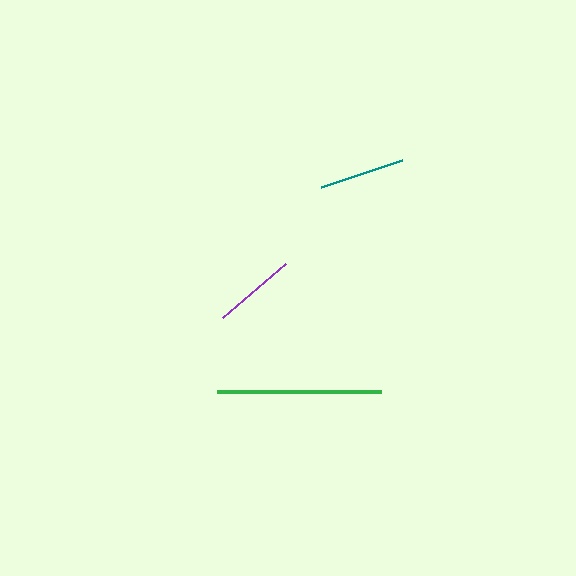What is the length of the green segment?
The green segment is approximately 164 pixels long.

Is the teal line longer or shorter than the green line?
The green line is longer than the teal line.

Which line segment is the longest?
The green line is the longest at approximately 164 pixels.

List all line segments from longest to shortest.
From longest to shortest: green, teal, purple.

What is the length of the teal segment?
The teal segment is approximately 85 pixels long.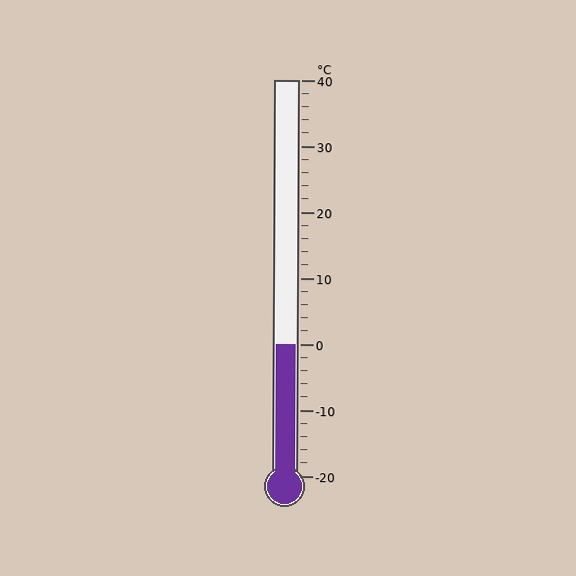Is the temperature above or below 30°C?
The temperature is below 30°C.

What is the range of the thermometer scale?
The thermometer scale ranges from -20°C to 40°C.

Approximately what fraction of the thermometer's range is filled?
The thermometer is filled to approximately 35% of its range.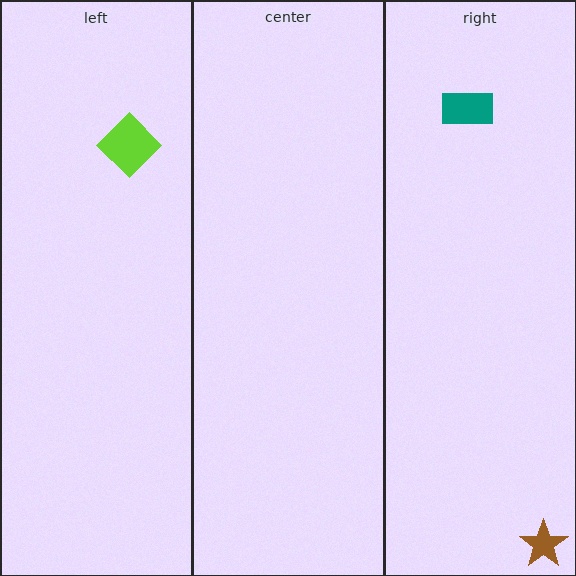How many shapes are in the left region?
1.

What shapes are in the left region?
The lime diamond.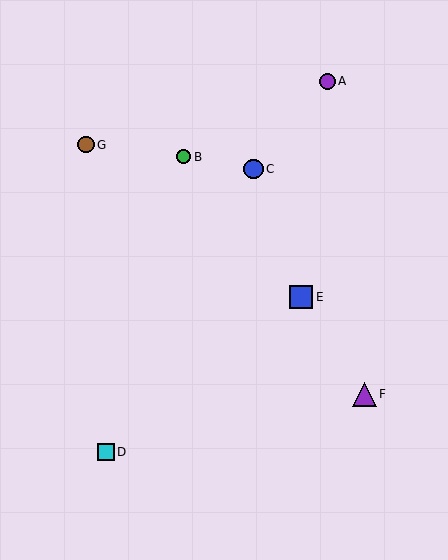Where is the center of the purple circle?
The center of the purple circle is at (327, 81).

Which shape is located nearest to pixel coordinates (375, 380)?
The purple triangle (labeled F) at (365, 394) is nearest to that location.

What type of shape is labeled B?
Shape B is a green circle.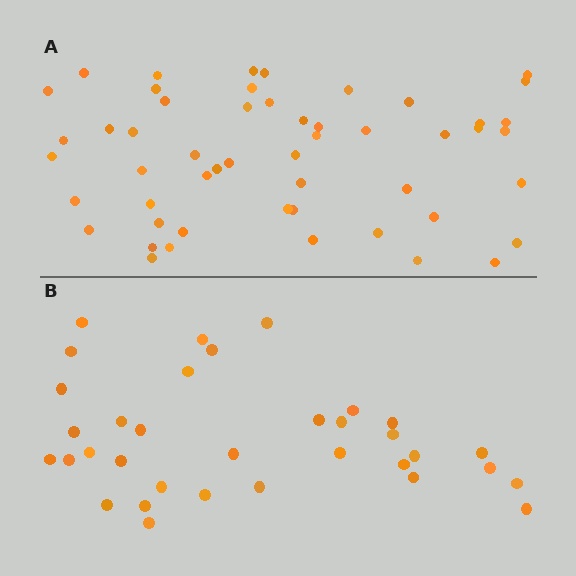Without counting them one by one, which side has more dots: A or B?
Region A (the top region) has more dots.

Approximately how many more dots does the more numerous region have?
Region A has approximately 20 more dots than region B.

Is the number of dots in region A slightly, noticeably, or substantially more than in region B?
Region A has substantially more. The ratio is roughly 1.5 to 1.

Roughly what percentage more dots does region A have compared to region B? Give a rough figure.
About 55% more.